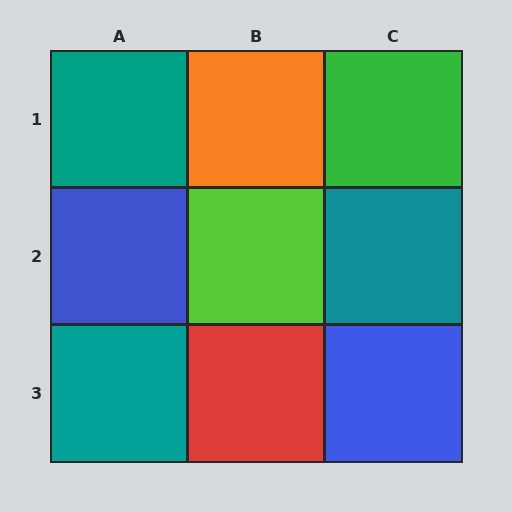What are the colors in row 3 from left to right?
Teal, red, blue.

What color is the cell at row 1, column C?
Green.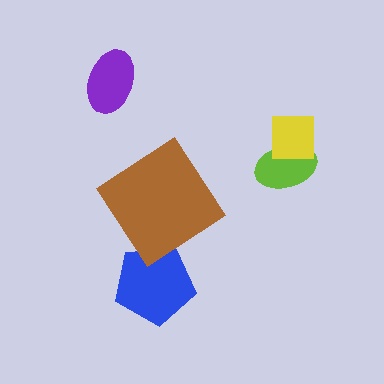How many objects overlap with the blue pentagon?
0 objects overlap with the blue pentagon.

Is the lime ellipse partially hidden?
Yes, it is partially covered by another shape.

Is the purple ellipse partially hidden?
No, no other shape covers it.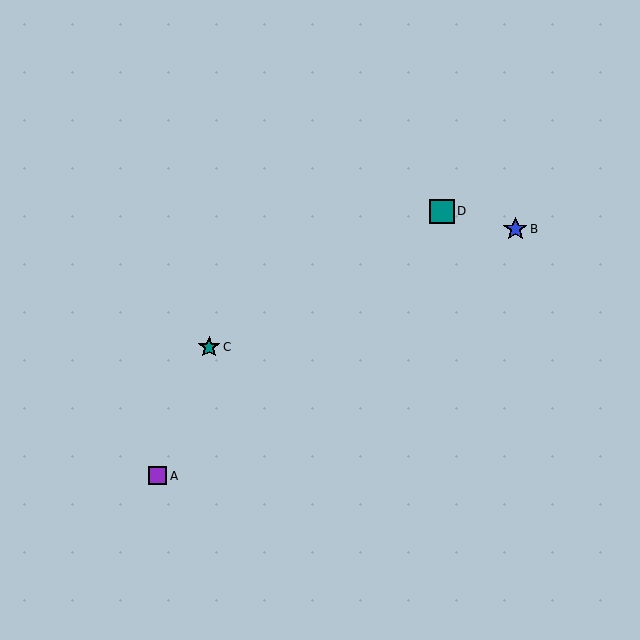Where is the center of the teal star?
The center of the teal star is at (209, 347).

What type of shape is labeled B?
Shape B is a blue star.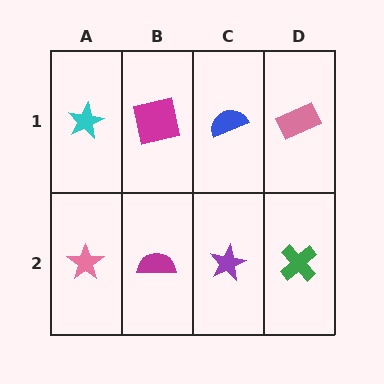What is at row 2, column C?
A purple star.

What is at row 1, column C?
A blue semicircle.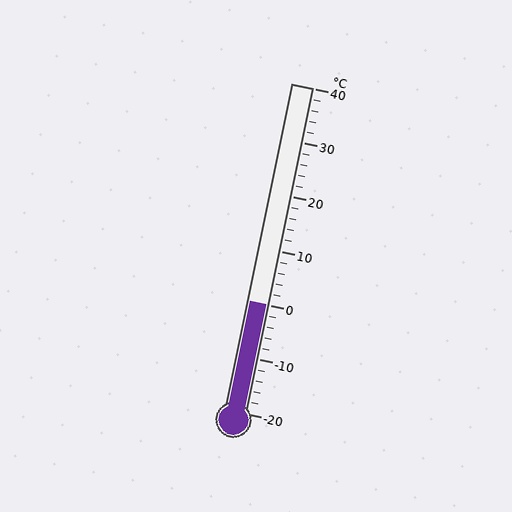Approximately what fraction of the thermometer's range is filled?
The thermometer is filled to approximately 35% of its range.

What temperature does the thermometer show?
The thermometer shows approximately 0°C.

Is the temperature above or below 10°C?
The temperature is below 10°C.